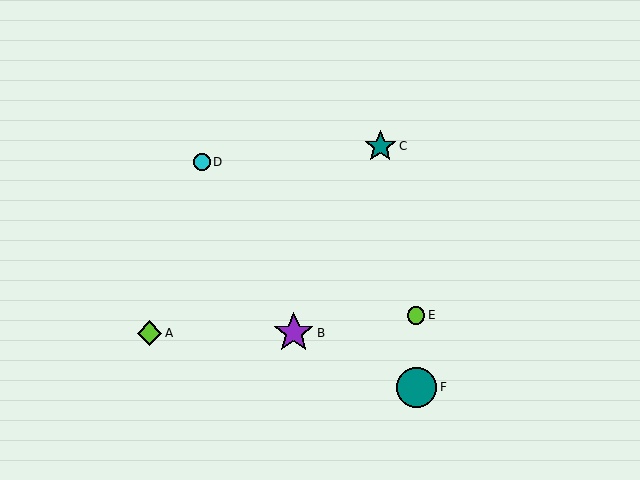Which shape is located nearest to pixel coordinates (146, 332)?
The lime diamond (labeled A) at (150, 333) is nearest to that location.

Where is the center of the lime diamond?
The center of the lime diamond is at (150, 333).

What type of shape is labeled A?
Shape A is a lime diamond.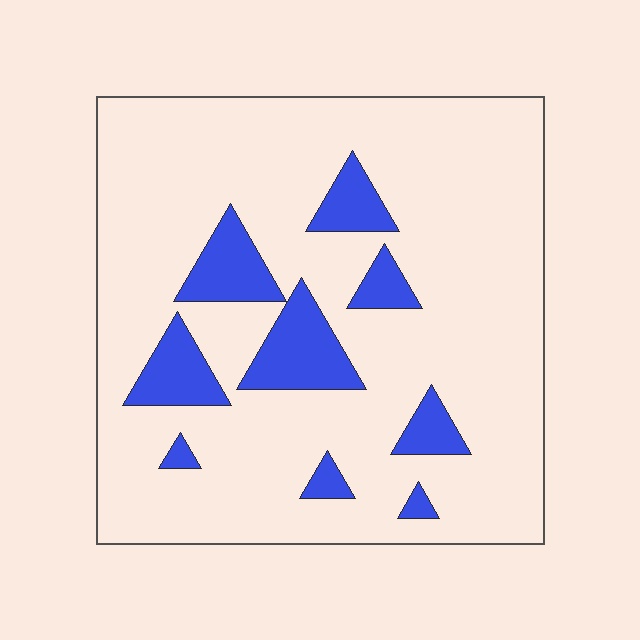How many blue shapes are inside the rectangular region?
9.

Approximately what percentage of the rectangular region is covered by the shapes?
Approximately 15%.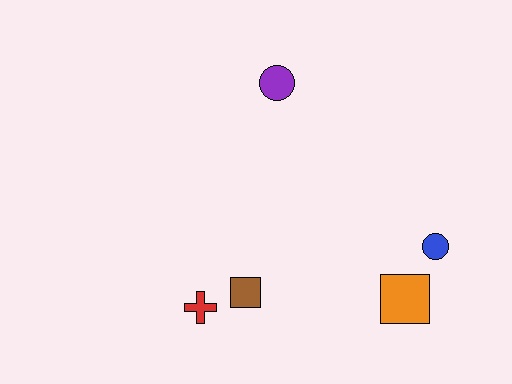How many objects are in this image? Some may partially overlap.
There are 5 objects.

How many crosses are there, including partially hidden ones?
There is 1 cross.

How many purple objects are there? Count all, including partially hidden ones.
There is 1 purple object.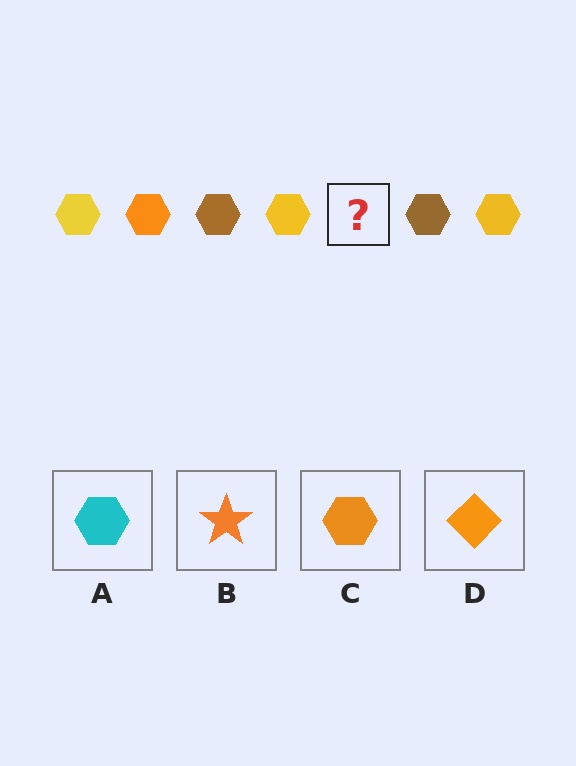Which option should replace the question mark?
Option C.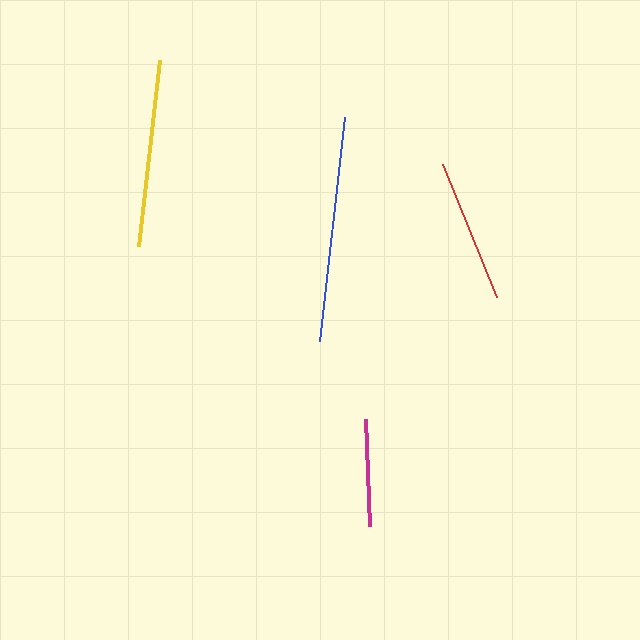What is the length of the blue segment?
The blue segment is approximately 225 pixels long.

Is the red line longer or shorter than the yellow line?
The yellow line is longer than the red line.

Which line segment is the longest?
The blue line is the longest at approximately 225 pixels.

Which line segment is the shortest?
The magenta line is the shortest at approximately 107 pixels.